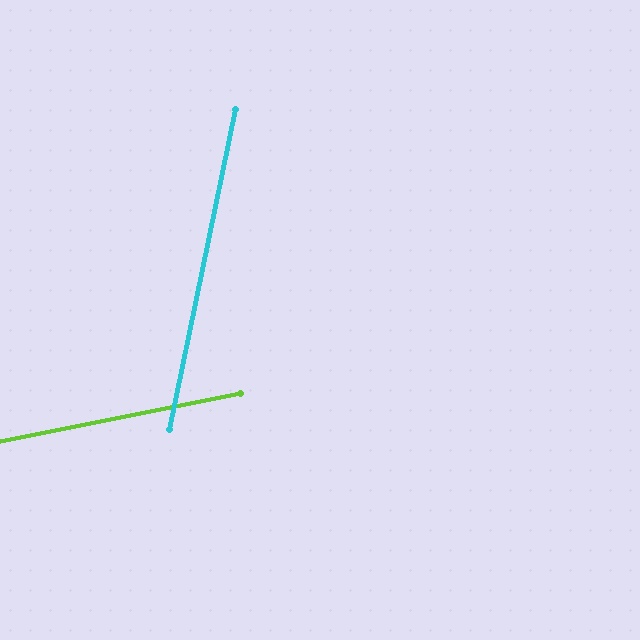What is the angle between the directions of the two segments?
Approximately 67 degrees.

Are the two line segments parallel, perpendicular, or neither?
Neither parallel nor perpendicular — they differ by about 67°.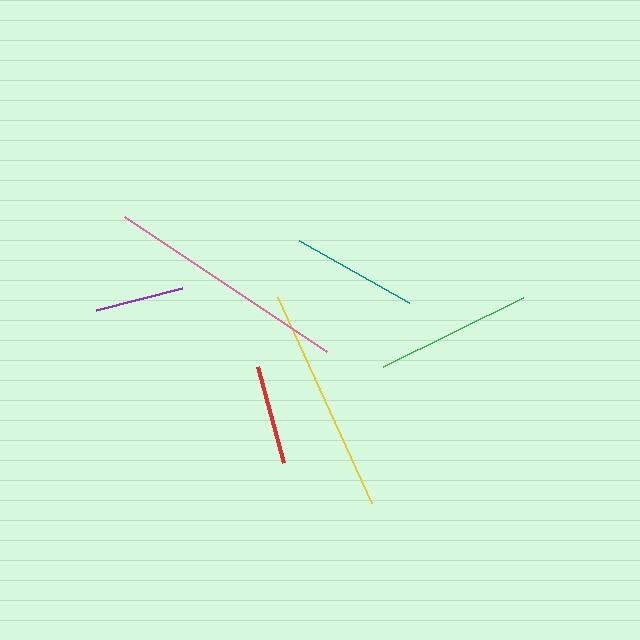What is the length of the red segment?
The red segment is approximately 100 pixels long.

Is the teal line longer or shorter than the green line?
The green line is longer than the teal line.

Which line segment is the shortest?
The purple line is the shortest at approximately 88 pixels.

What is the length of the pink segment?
The pink segment is approximately 243 pixels long.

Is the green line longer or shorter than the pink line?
The pink line is longer than the green line.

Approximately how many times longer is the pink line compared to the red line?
The pink line is approximately 2.4 times the length of the red line.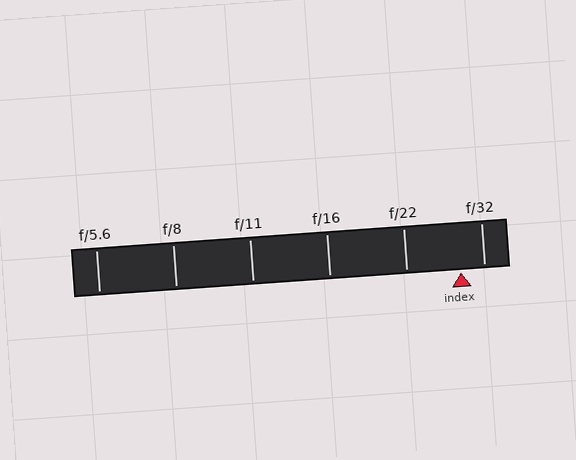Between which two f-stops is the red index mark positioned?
The index mark is between f/22 and f/32.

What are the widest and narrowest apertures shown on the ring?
The widest aperture shown is f/5.6 and the narrowest is f/32.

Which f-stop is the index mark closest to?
The index mark is closest to f/32.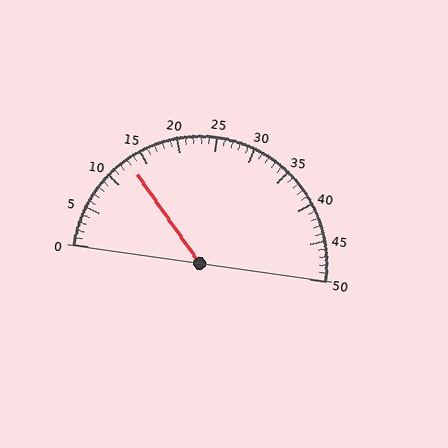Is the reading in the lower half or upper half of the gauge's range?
The reading is in the lower half of the range (0 to 50).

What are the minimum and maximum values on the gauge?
The gauge ranges from 0 to 50.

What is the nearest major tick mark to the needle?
The nearest major tick mark is 15.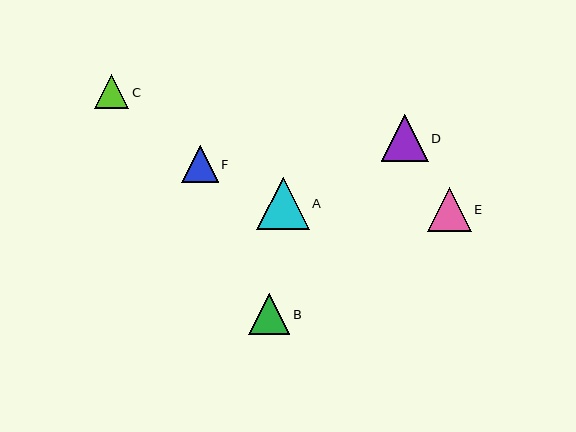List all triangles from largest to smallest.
From largest to smallest: A, D, E, B, F, C.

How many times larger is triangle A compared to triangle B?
Triangle A is approximately 1.3 times the size of triangle B.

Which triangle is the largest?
Triangle A is the largest with a size of approximately 52 pixels.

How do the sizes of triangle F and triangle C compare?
Triangle F and triangle C are approximately the same size.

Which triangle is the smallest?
Triangle C is the smallest with a size of approximately 35 pixels.